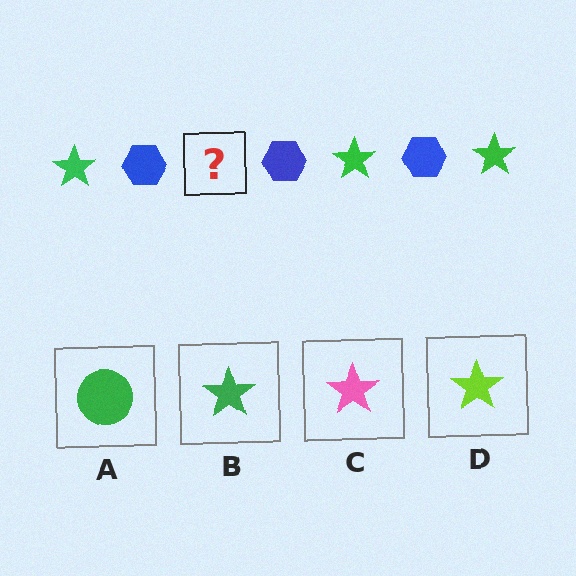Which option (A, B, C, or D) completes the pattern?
B.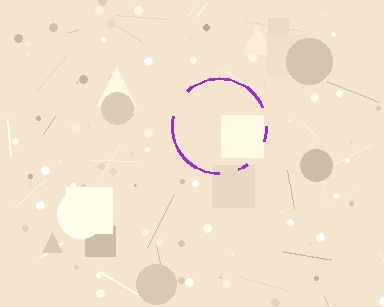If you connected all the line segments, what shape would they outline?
They would outline a circle.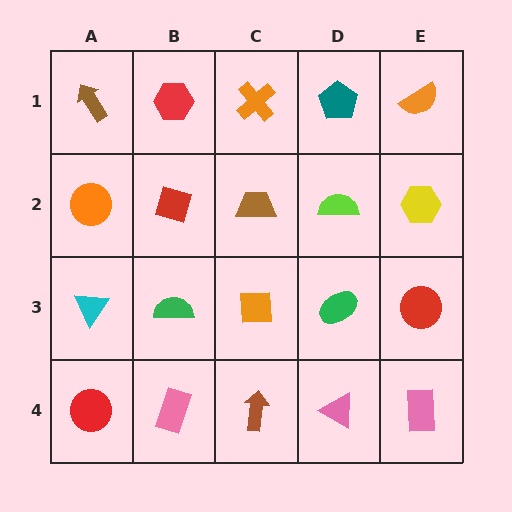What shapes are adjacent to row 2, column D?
A teal pentagon (row 1, column D), a green ellipse (row 3, column D), a brown trapezoid (row 2, column C), a yellow hexagon (row 2, column E).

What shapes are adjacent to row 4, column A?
A cyan triangle (row 3, column A), a pink rectangle (row 4, column B).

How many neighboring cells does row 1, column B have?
3.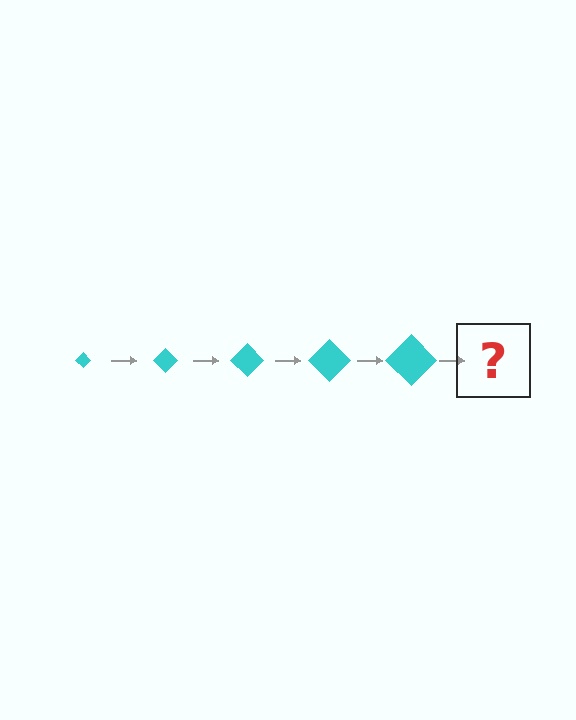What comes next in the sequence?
The next element should be a cyan diamond, larger than the previous one.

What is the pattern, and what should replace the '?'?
The pattern is that the diamond gets progressively larger each step. The '?' should be a cyan diamond, larger than the previous one.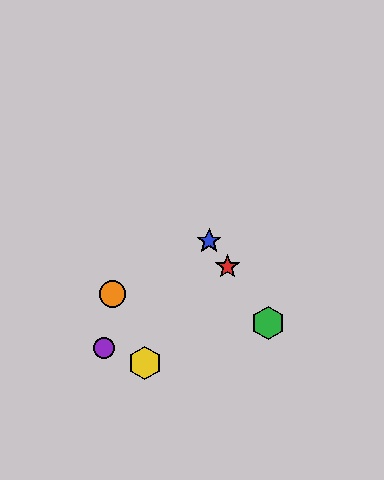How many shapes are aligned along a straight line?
3 shapes (the red star, the blue star, the green hexagon) are aligned along a straight line.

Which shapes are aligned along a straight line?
The red star, the blue star, the green hexagon are aligned along a straight line.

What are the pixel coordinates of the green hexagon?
The green hexagon is at (268, 323).